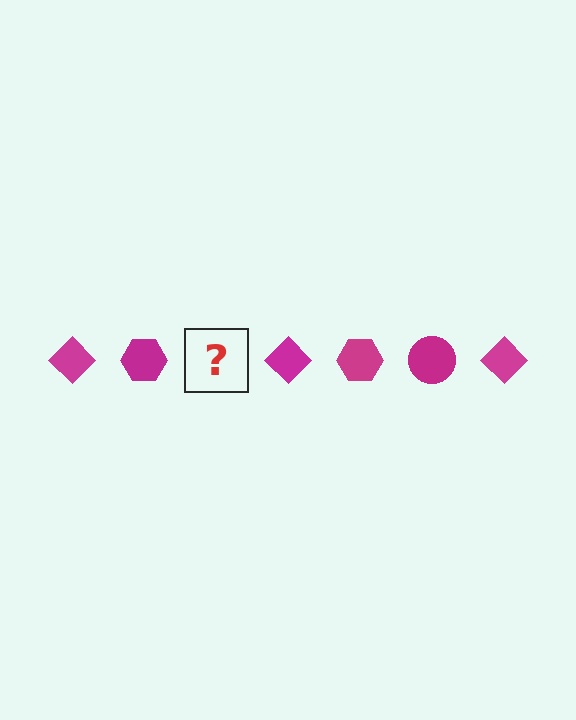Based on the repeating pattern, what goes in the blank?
The blank should be a magenta circle.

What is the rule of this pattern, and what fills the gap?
The rule is that the pattern cycles through diamond, hexagon, circle shapes in magenta. The gap should be filled with a magenta circle.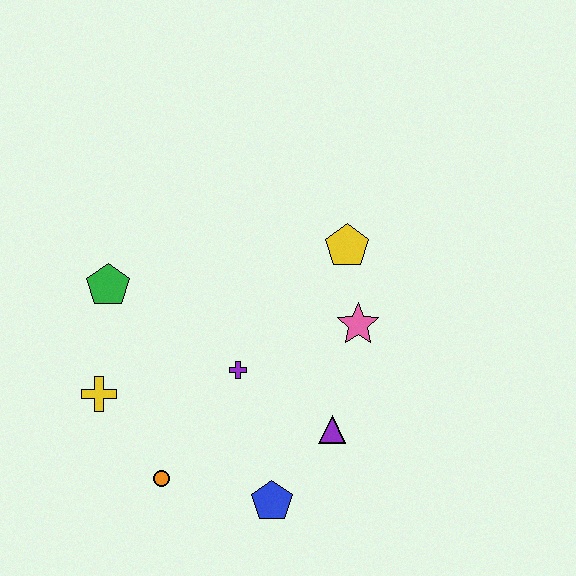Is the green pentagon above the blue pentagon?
Yes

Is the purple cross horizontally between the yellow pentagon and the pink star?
No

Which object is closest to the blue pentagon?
The purple triangle is closest to the blue pentagon.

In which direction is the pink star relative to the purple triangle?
The pink star is above the purple triangle.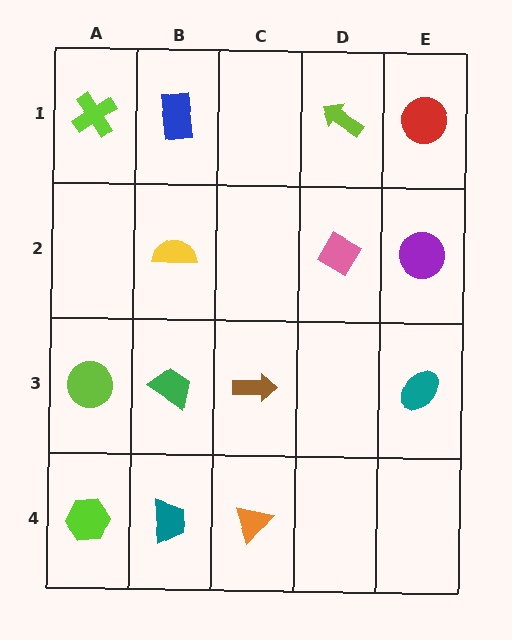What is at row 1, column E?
A red circle.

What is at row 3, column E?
A teal ellipse.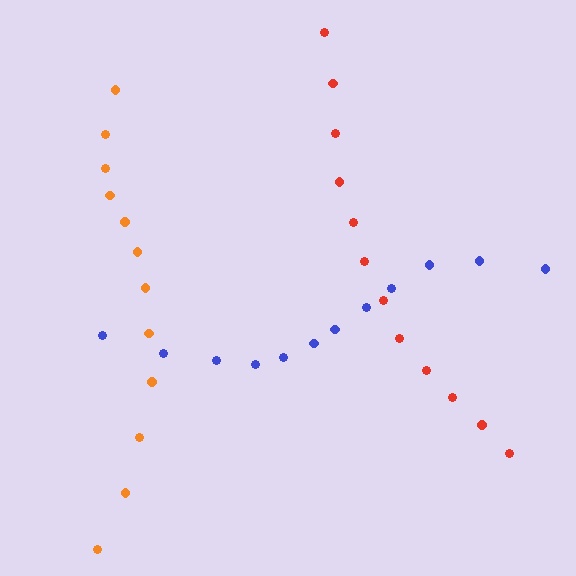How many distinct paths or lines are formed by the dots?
There are 3 distinct paths.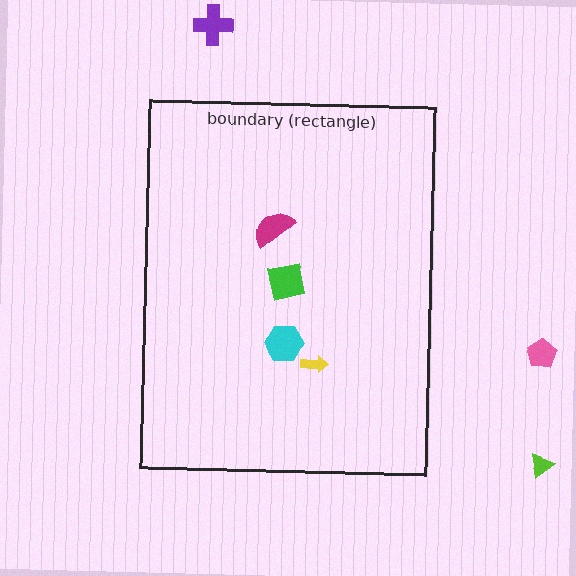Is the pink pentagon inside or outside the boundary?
Outside.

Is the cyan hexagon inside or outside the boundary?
Inside.